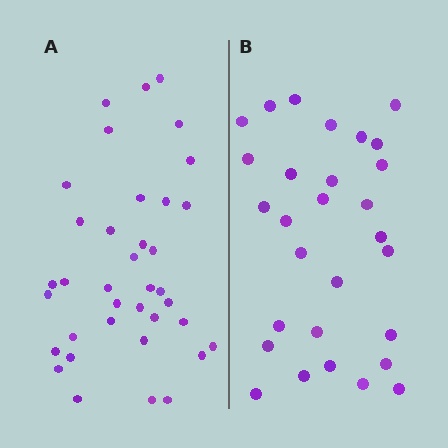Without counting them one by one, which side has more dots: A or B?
Region A (the left region) has more dots.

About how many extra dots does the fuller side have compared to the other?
Region A has roughly 8 or so more dots than region B.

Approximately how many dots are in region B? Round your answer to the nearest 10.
About 30 dots. (The exact count is 29, which rounds to 30.)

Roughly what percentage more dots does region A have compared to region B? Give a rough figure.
About 30% more.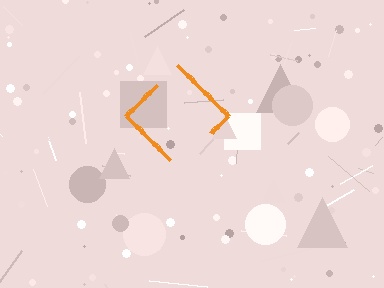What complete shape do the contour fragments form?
The contour fragments form a diamond.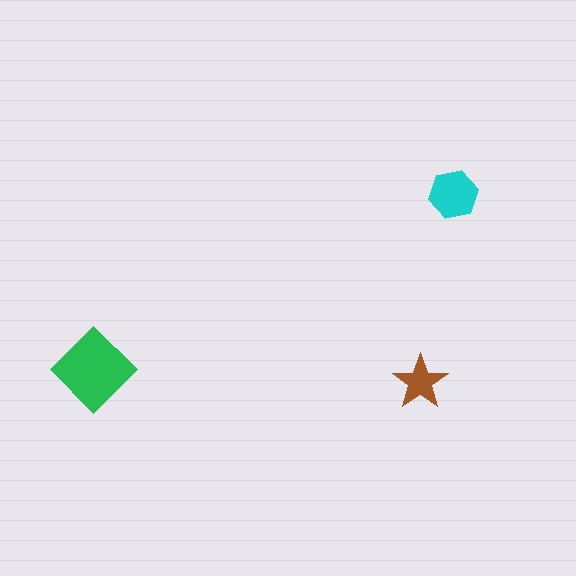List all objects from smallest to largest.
The brown star, the cyan hexagon, the green diamond.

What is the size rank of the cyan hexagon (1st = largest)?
2nd.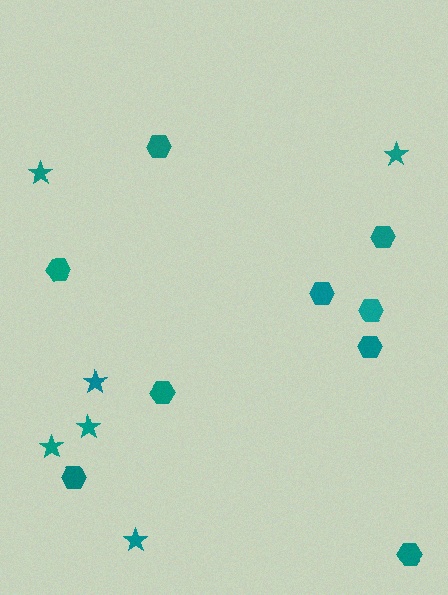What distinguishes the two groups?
There are 2 groups: one group of hexagons (9) and one group of stars (6).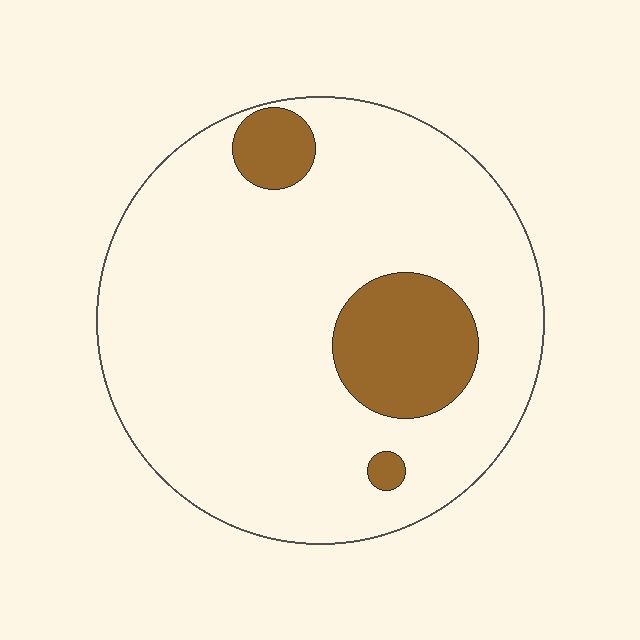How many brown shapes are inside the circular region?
3.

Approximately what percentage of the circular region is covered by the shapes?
Approximately 15%.